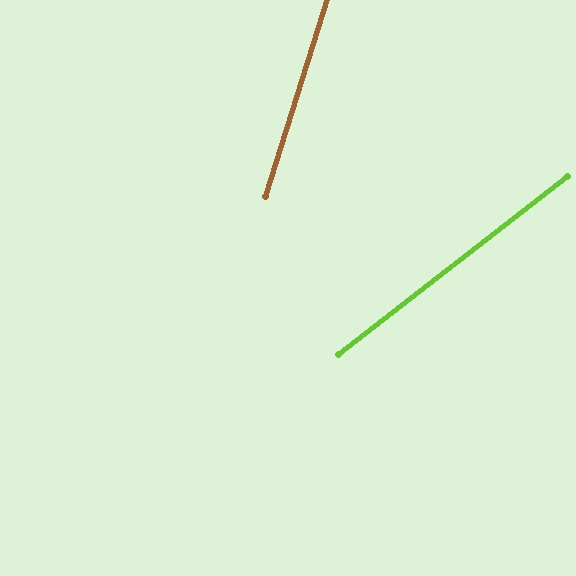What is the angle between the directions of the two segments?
Approximately 35 degrees.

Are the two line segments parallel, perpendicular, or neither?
Neither parallel nor perpendicular — they differ by about 35°.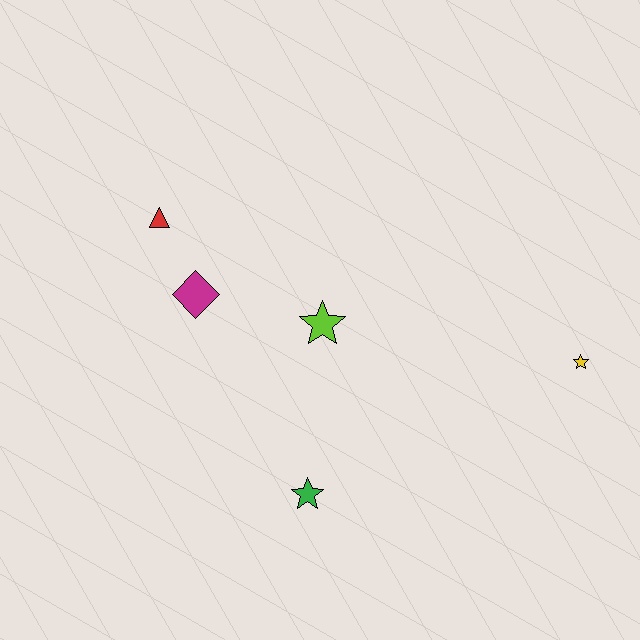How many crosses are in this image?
There are no crosses.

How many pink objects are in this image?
There are no pink objects.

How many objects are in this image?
There are 5 objects.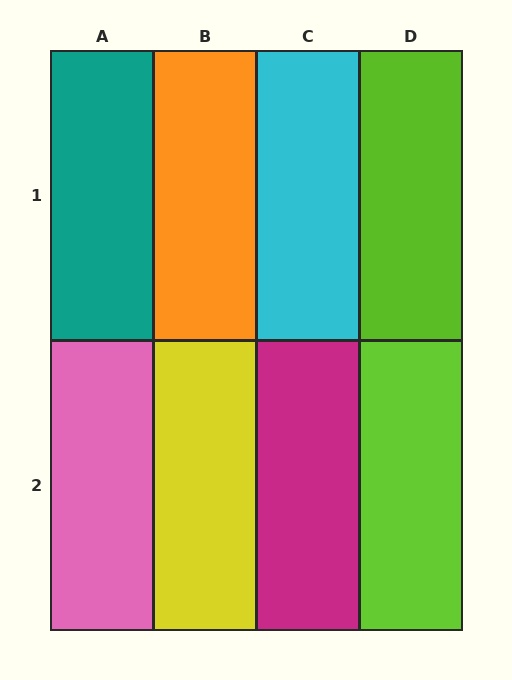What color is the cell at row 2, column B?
Yellow.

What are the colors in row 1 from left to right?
Teal, orange, cyan, lime.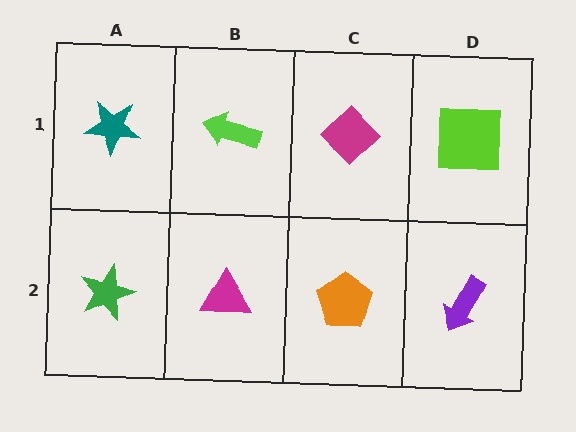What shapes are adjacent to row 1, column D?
A purple arrow (row 2, column D), a magenta diamond (row 1, column C).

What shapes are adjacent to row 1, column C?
An orange pentagon (row 2, column C), a lime arrow (row 1, column B), a lime square (row 1, column D).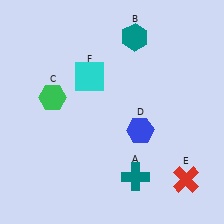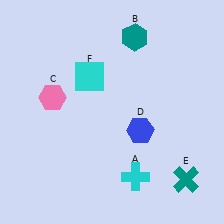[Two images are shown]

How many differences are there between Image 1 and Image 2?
There are 3 differences between the two images.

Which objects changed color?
A changed from teal to cyan. C changed from green to pink. E changed from red to teal.